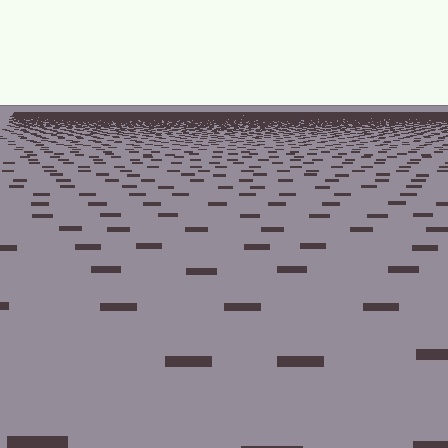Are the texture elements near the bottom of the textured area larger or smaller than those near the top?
Larger. Near the bottom, elements are closer to the viewer and appear at a bigger on-screen size.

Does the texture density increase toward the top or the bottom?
Density increases toward the top.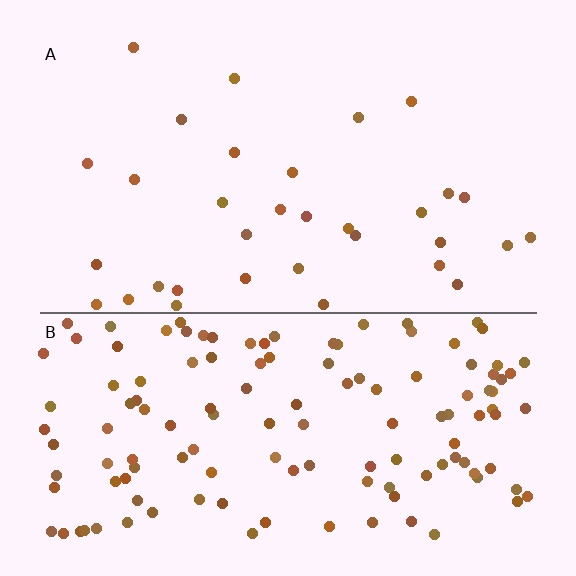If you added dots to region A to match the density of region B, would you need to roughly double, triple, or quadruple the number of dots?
Approximately quadruple.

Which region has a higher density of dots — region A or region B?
B (the bottom).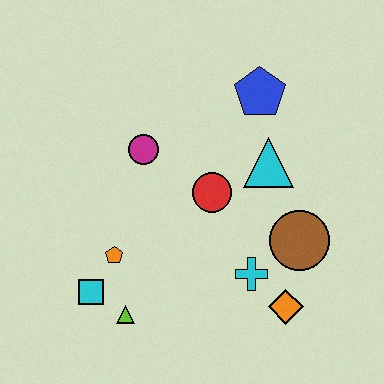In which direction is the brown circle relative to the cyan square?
The brown circle is to the right of the cyan square.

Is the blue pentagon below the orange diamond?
No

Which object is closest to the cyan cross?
The orange diamond is closest to the cyan cross.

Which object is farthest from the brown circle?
The cyan square is farthest from the brown circle.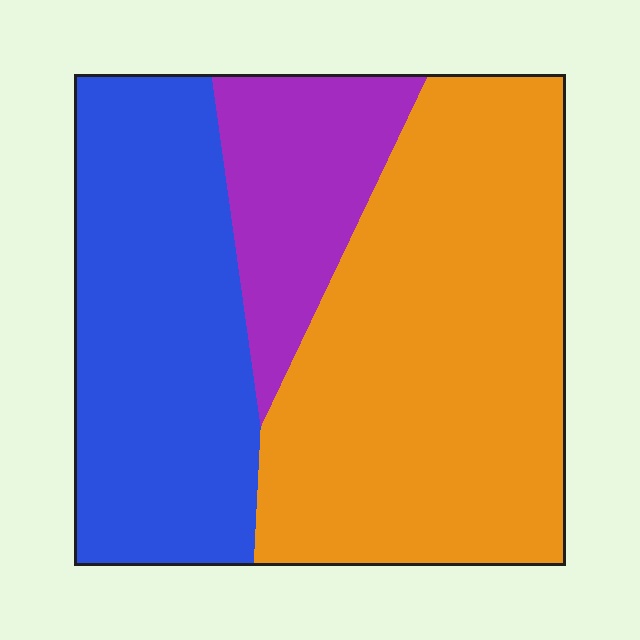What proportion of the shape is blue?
Blue covers about 35% of the shape.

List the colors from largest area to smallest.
From largest to smallest: orange, blue, purple.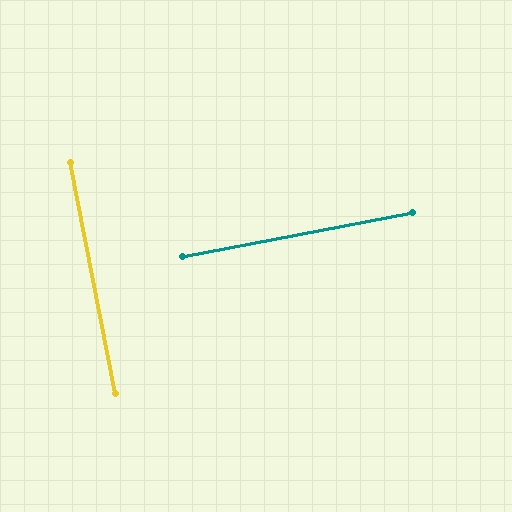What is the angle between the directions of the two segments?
Approximately 90 degrees.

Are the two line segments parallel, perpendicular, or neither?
Perpendicular — they meet at approximately 90°.